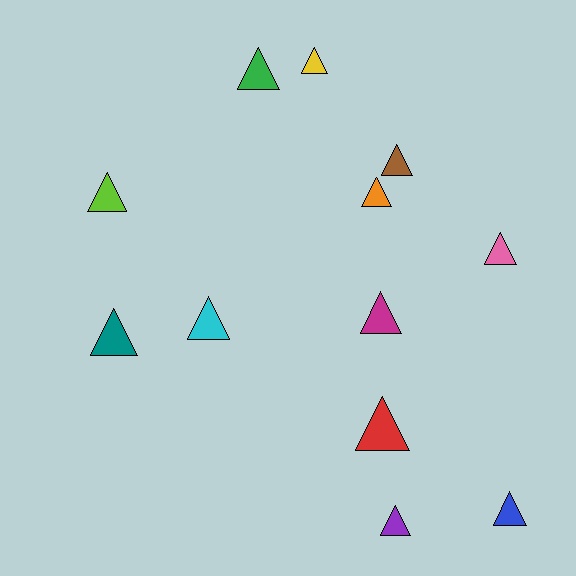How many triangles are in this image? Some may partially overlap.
There are 12 triangles.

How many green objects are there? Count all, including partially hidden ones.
There is 1 green object.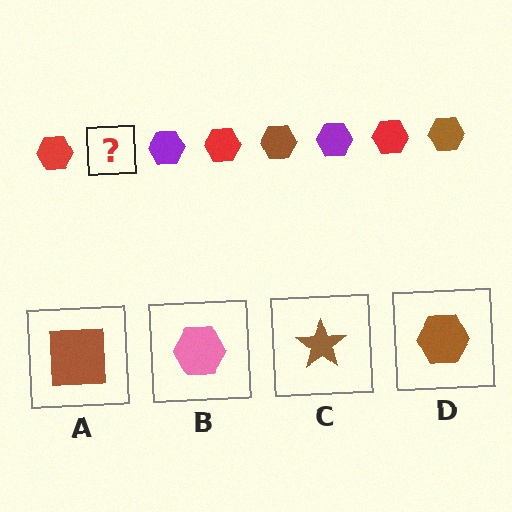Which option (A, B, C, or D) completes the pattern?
D.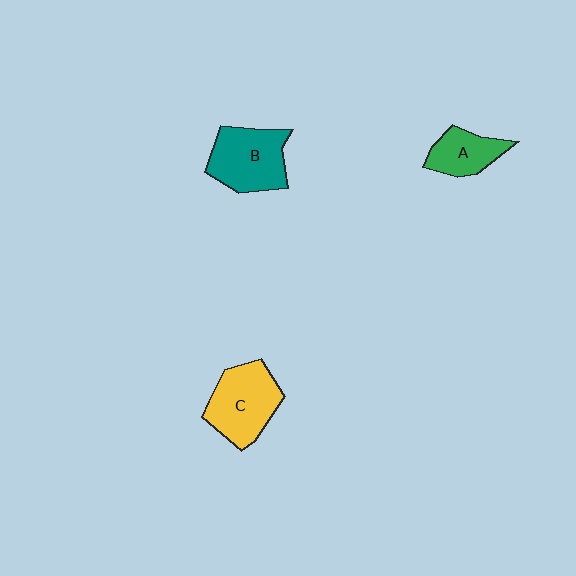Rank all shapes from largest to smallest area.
From largest to smallest: C (yellow), B (teal), A (green).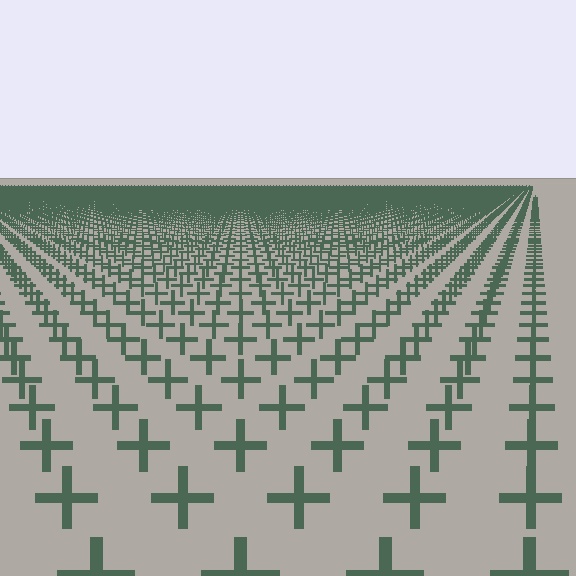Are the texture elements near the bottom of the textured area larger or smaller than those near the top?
Larger. Near the bottom, elements are closer to the viewer and appear at a bigger on-screen size.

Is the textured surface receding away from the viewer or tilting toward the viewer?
The surface is receding away from the viewer. Texture elements get smaller and denser toward the top.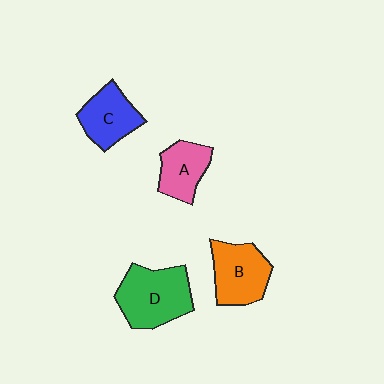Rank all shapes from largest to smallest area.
From largest to smallest: D (green), B (orange), C (blue), A (pink).